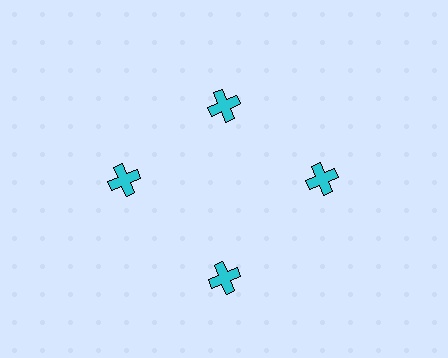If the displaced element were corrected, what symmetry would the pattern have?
It would have 4-fold rotational symmetry — the pattern would map onto itself every 90 degrees.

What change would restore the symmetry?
The symmetry would be restored by moving it outward, back onto the ring so that all 4 crosses sit at equal angles and equal distance from the center.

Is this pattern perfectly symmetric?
No. The 4 cyan crosses are arranged in a ring, but one element near the 12 o'clock position is pulled inward toward the center, breaking the 4-fold rotational symmetry.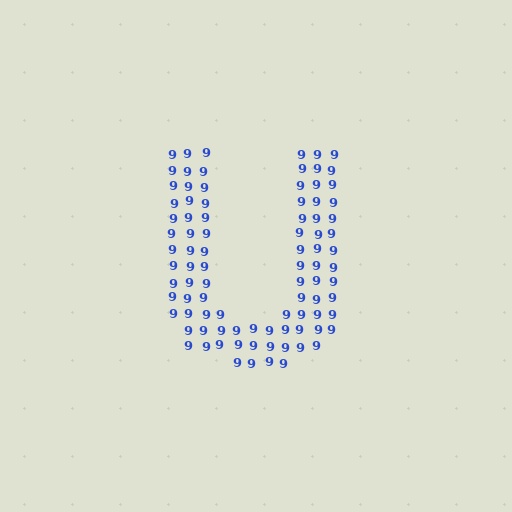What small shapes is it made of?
It is made of small digit 9's.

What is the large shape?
The large shape is the letter U.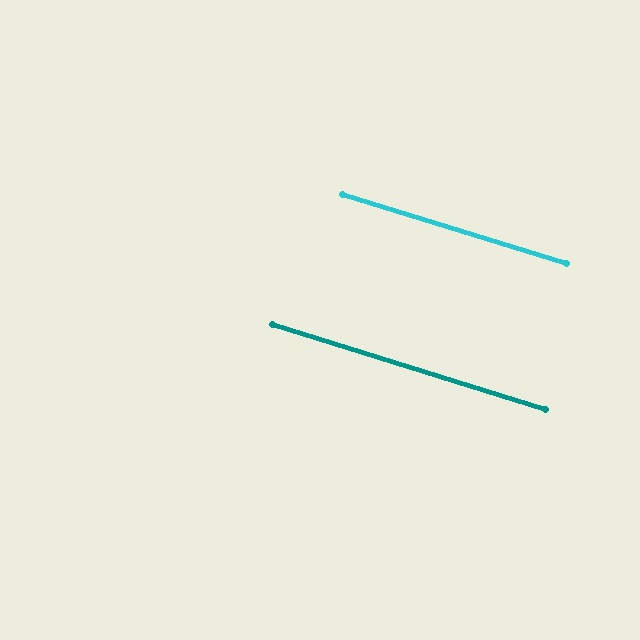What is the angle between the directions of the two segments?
Approximately 0 degrees.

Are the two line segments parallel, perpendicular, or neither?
Parallel — their directions differ by only 0.3°.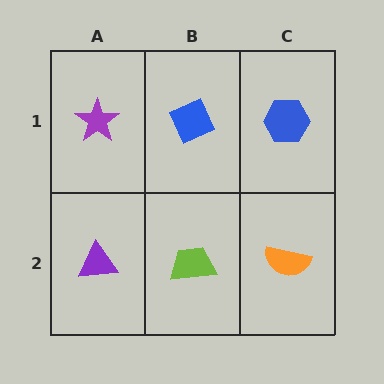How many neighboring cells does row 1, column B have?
3.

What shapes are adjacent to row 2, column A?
A purple star (row 1, column A), a lime trapezoid (row 2, column B).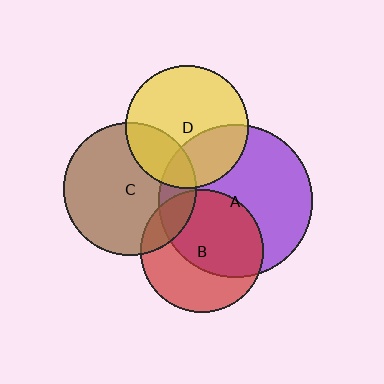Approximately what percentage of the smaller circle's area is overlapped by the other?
Approximately 60%.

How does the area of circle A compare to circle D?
Approximately 1.6 times.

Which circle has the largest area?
Circle A (purple).